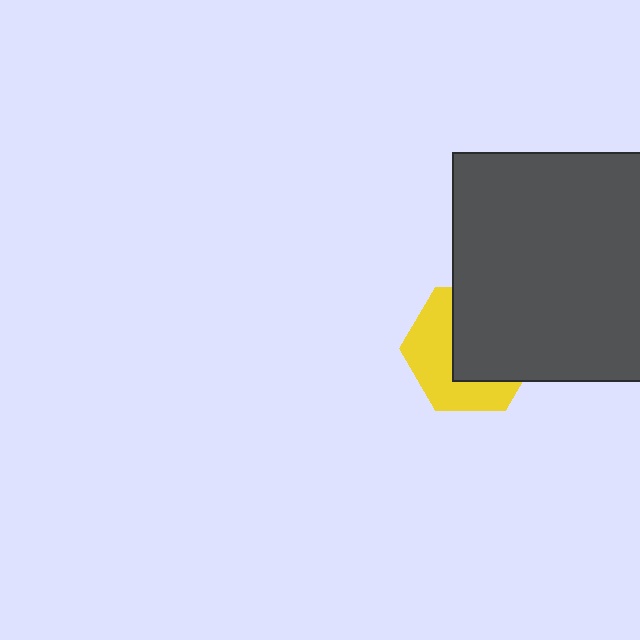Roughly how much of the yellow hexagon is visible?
About half of it is visible (roughly 46%).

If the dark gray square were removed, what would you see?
You would see the complete yellow hexagon.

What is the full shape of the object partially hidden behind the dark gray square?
The partially hidden object is a yellow hexagon.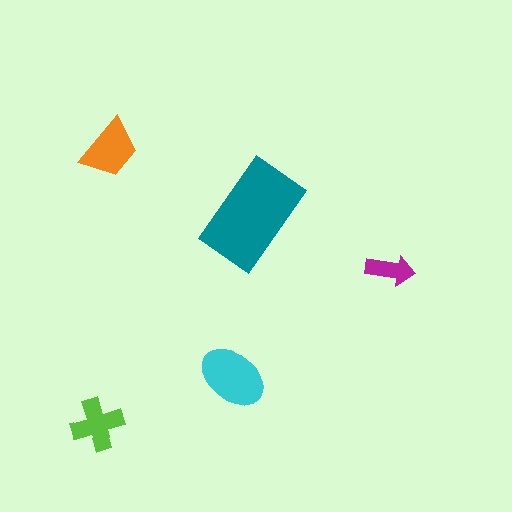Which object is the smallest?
The magenta arrow.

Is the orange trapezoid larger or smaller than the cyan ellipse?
Smaller.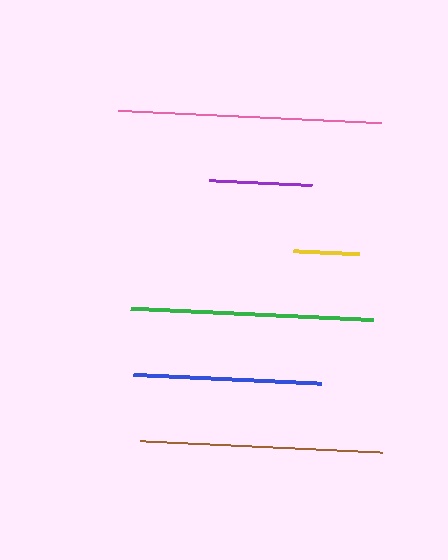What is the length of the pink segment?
The pink segment is approximately 263 pixels long.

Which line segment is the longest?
The pink line is the longest at approximately 263 pixels.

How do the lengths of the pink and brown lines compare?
The pink and brown lines are approximately the same length.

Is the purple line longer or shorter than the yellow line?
The purple line is longer than the yellow line.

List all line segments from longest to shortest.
From longest to shortest: pink, green, brown, blue, purple, yellow.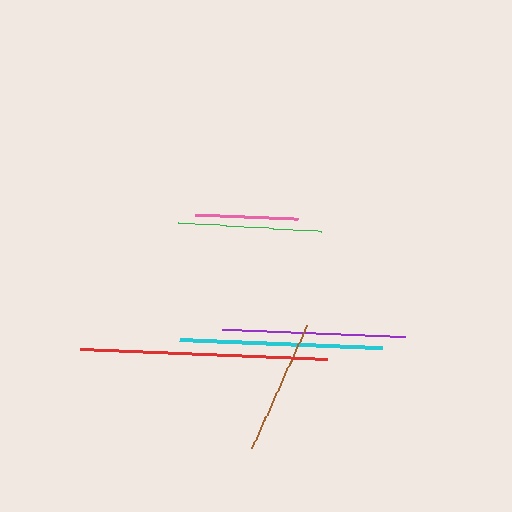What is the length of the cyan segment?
The cyan segment is approximately 204 pixels long.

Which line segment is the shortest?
The pink line is the shortest at approximately 103 pixels.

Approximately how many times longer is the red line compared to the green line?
The red line is approximately 1.7 times the length of the green line.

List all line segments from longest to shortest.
From longest to shortest: red, cyan, purple, green, brown, pink.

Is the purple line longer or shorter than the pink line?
The purple line is longer than the pink line.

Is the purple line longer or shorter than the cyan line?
The cyan line is longer than the purple line.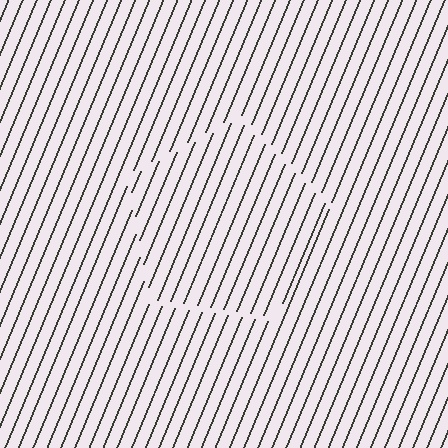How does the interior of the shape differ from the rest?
The interior of the shape contains the same grating, shifted by half a period — the contour is defined by the phase discontinuity where line-ends from the inner and outer gratings abut.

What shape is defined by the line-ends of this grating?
An illusory pentagon. The interior of the shape contains the same grating, shifted by half a period — the contour is defined by the phase discontinuity where line-ends from the inner and outer gratings abut.